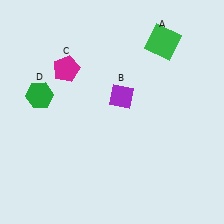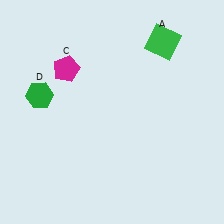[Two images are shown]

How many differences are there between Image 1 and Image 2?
There is 1 difference between the two images.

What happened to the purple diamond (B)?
The purple diamond (B) was removed in Image 2. It was in the top-right area of Image 1.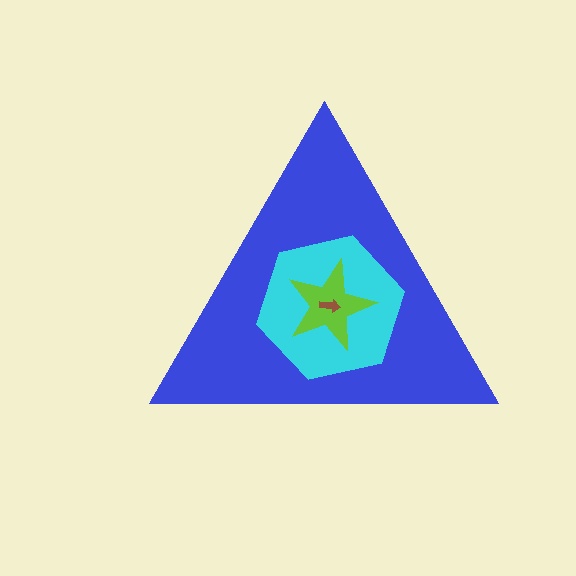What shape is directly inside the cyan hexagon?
The lime star.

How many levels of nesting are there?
4.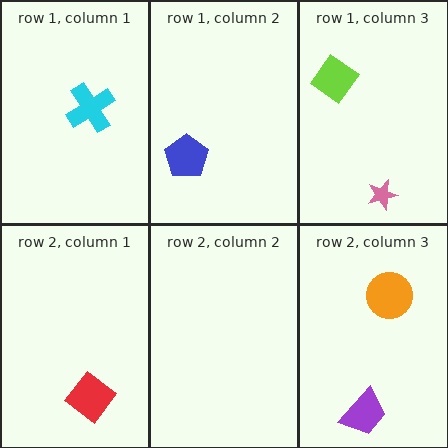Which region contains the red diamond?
The row 2, column 1 region.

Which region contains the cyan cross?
The row 1, column 1 region.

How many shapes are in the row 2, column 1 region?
1.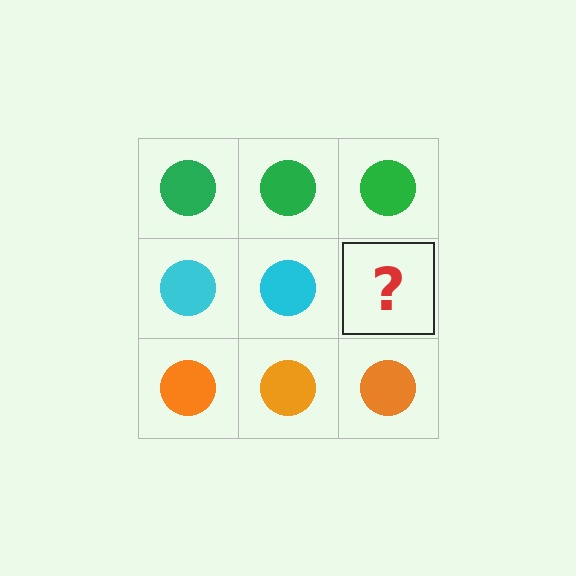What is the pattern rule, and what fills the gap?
The rule is that each row has a consistent color. The gap should be filled with a cyan circle.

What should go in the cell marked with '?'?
The missing cell should contain a cyan circle.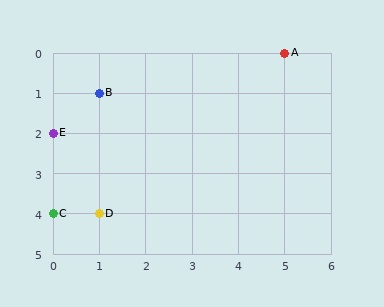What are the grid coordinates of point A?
Point A is at grid coordinates (5, 0).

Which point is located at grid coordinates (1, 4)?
Point D is at (1, 4).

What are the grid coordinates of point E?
Point E is at grid coordinates (0, 2).